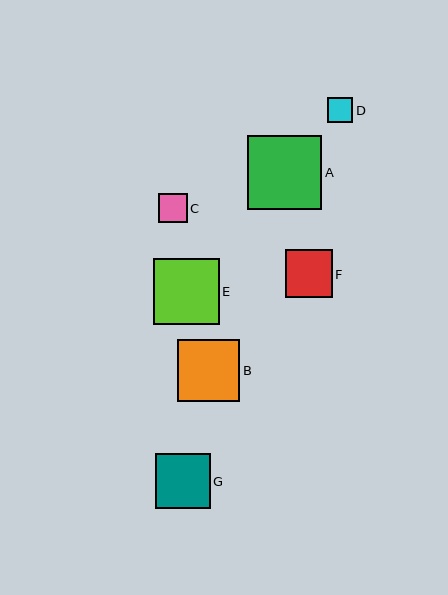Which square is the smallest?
Square D is the smallest with a size of approximately 25 pixels.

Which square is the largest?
Square A is the largest with a size of approximately 74 pixels.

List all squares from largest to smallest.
From largest to smallest: A, E, B, G, F, C, D.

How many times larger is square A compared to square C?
Square A is approximately 2.6 times the size of square C.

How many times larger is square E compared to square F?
Square E is approximately 1.4 times the size of square F.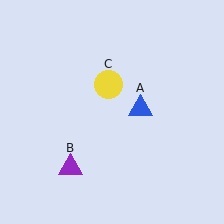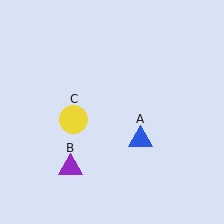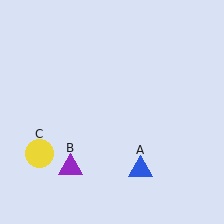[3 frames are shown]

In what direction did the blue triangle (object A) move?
The blue triangle (object A) moved down.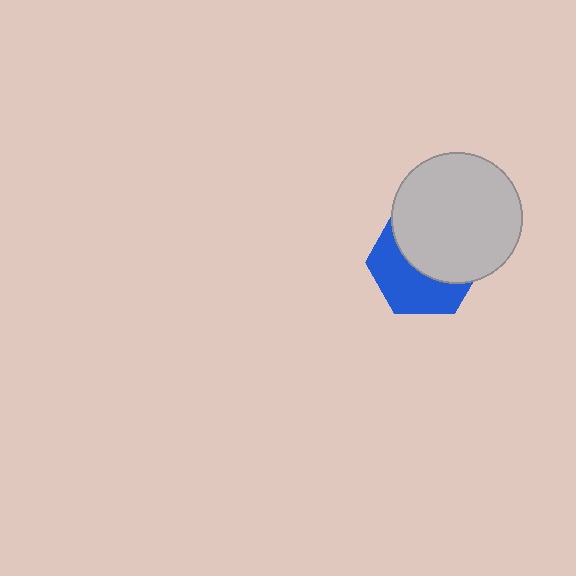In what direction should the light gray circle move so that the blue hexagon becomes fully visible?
The light gray circle should move up. That is the shortest direction to clear the overlap and leave the blue hexagon fully visible.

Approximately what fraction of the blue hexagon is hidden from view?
Roughly 54% of the blue hexagon is hidden behind the light gray circle.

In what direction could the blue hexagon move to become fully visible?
The blue hexagon could move down. That would shift it out from behind the light gray circle entirely.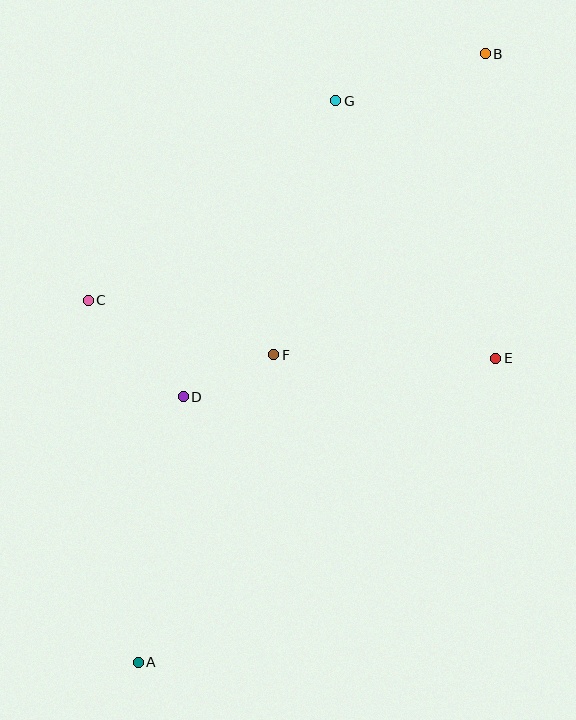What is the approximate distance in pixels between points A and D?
The distance between A and D is approximately 269 pixels.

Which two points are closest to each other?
Points D and F are closest to each other.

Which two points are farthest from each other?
Points A and B are farthest from each other.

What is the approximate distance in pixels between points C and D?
The distance between C and D is approximately 135 pixels.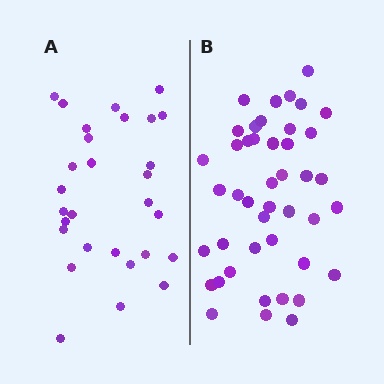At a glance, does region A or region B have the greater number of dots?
Region B (the right region) has more dots.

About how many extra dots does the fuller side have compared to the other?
Region B has approximately 15 more dots than region A.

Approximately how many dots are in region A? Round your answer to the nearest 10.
About 30 dots. (The exact count is 29, which rounds to 30.)